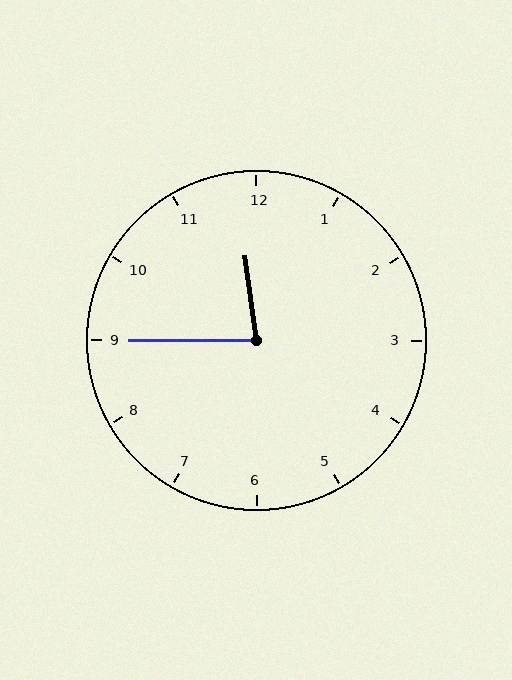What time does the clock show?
11:45.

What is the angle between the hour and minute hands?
Approximately 82 degrees.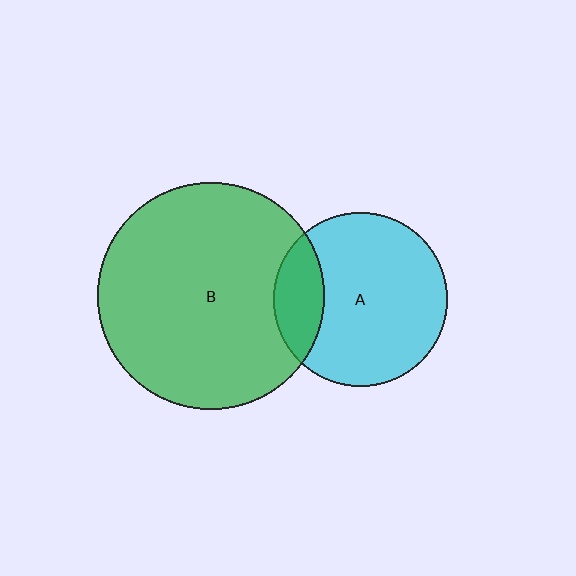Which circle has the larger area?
Circle B (green).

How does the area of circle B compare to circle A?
Approximately 1.7 times.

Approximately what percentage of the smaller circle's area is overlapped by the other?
Approximately 20%.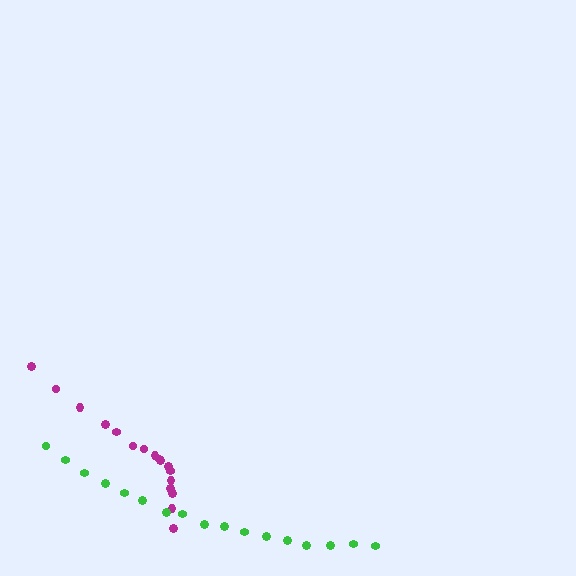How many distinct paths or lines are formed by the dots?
There are 2 distinct paths.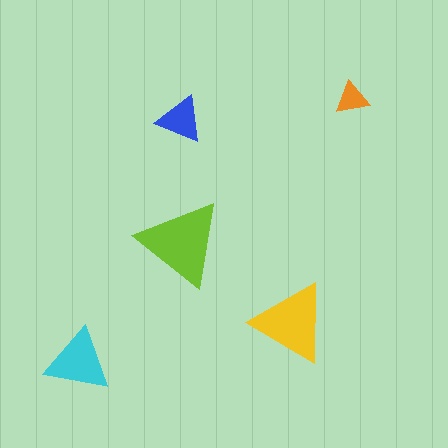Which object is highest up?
The orange triangle is topmost.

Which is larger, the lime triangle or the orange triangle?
The lime one.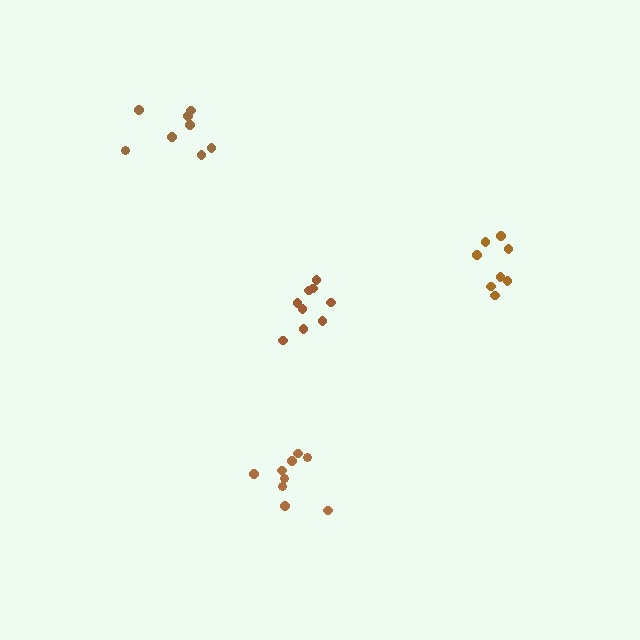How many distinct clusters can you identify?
There are 4 distinct clusters.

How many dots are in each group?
Group 1: 9 dots, Group 2: 9 dots, Group 3: 8 dots, Group 4: 8 dots (34 total).